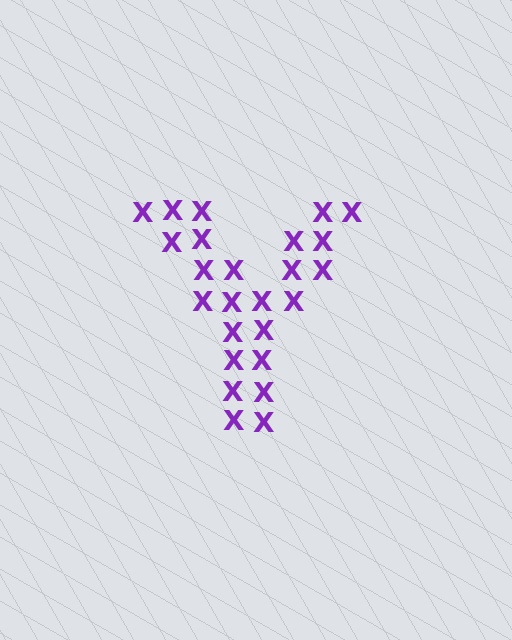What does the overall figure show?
The overall figure shows the letter Y.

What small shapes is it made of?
It is made of small letter X's.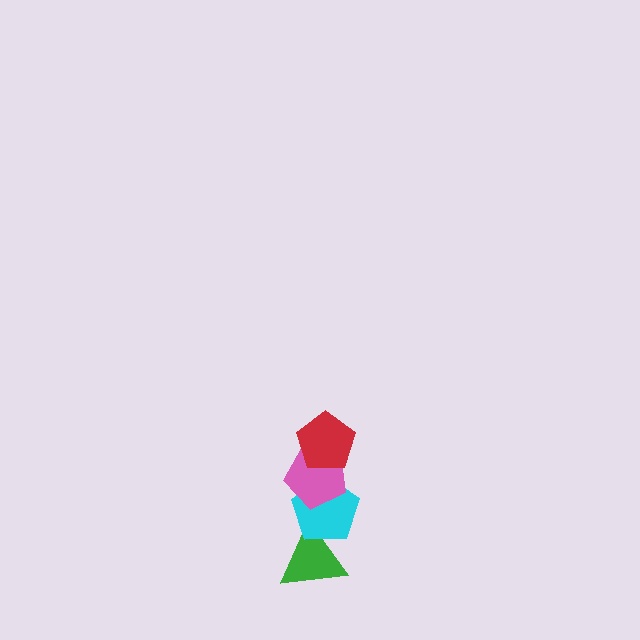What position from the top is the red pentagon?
The red pentagon is 1st from the top.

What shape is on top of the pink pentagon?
The red pentagon is on top of the pink pentagon.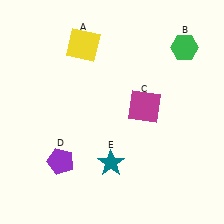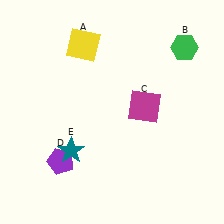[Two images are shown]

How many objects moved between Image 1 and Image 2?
1 object moved between the two images.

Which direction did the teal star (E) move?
The teal star (E) moved left.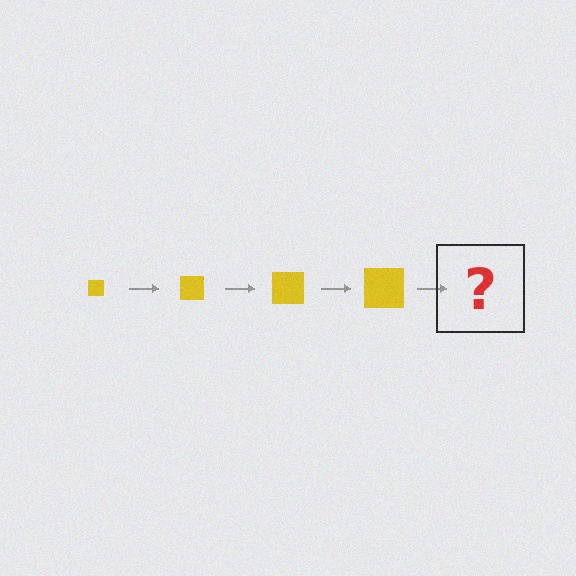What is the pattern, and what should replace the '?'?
The pattern is that the square gets progressively larger each step. The '?' should be a yellow square, larger than the previous one.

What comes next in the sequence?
The next element should be a yellow square, larger than the previous one.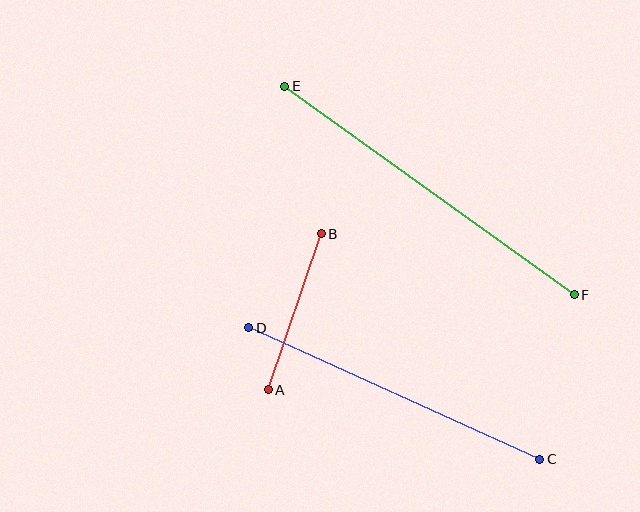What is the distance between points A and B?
The distance is approximately 165 pixels.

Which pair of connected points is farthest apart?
Points E and F are farthest apart.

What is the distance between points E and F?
The distance is approximately 357 pixels.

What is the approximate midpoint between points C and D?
The midpoint is at approximately (394, 394) pixels.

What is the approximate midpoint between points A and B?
The midpoint is at approximately (295, 312) pixels.